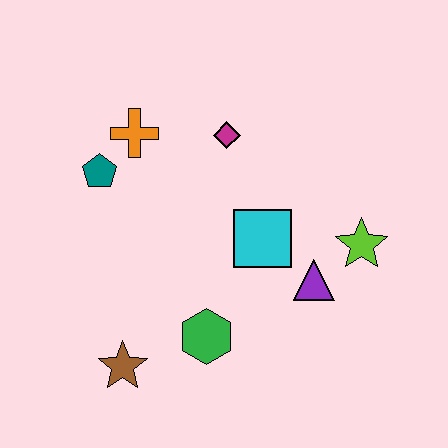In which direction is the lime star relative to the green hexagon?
The lime star is to the right of the green hexagon.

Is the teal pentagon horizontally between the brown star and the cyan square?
No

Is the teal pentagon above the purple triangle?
Yes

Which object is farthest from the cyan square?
The brown star is farthest from the cyan square.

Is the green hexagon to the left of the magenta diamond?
Yes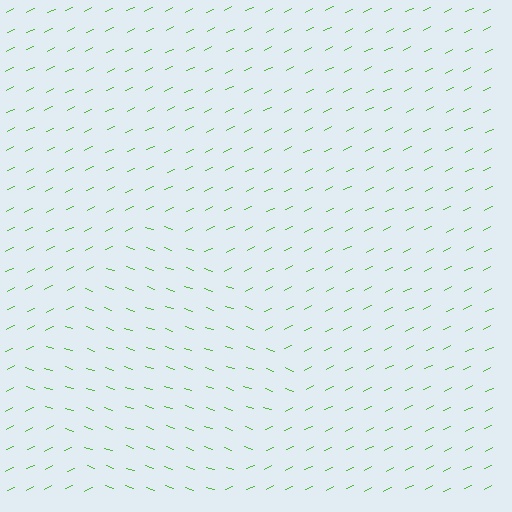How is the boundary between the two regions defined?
The boundary is defined purely by a change in line orientation (approximately 45 degrees difference). All lines are the same color and thickness.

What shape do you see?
I see a diamond.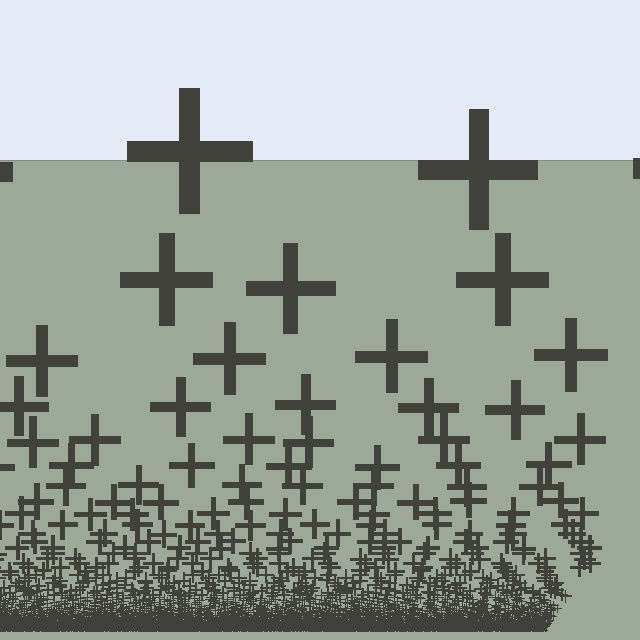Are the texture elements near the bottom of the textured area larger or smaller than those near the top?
Smaller. The gradient is inverted — elements near the bottom are smaller and denser.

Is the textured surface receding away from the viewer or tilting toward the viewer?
The surface appears to tilt toward the viewer. Texture elements get larger and sparser toward the top.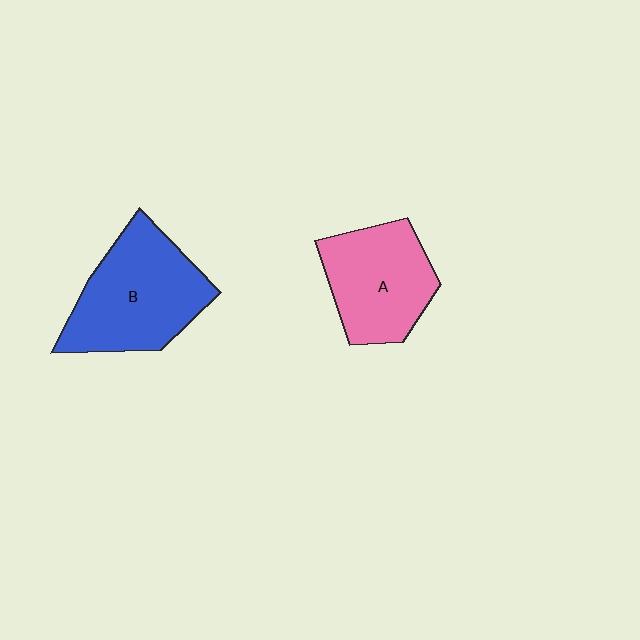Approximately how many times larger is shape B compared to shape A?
Approximately 1.2 times.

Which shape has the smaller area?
Shape A (pink).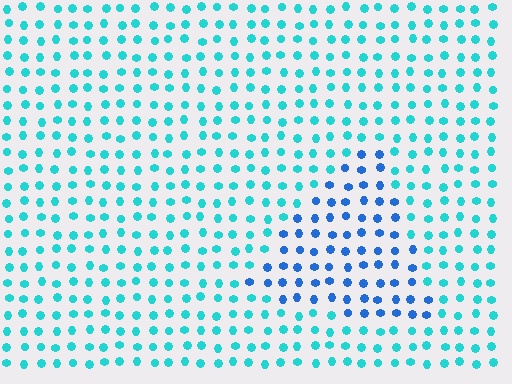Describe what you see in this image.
The image is filled with small cyan elements in a uniform arrangement. A triangle-shaped region is visible where the elements are tinted to a slightly different hue, forming a subtle color boundary.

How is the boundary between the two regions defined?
The boundary is defined purely by a slight shift in hue (about 37 degrees). Spacing, size, and orientation are identical on both sides.